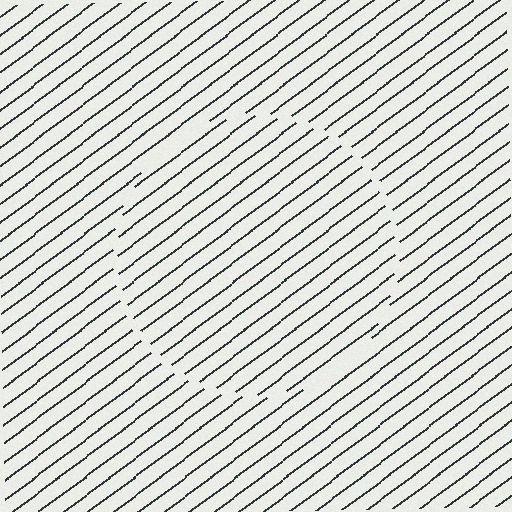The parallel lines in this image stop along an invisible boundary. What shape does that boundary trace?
An illusory circle. The interior of the shape contains the same grating, shifted by half a period — the contour is defined by the phase discontinuity where line-ends from the inner and outer gratings abut.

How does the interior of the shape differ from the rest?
The interior of the shape contains the same grating, shifted by half a period — the contour is defined by the phase discontinuity where line-ends from the inner and outer gratings abut.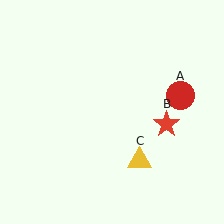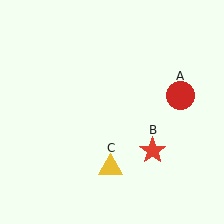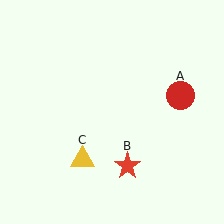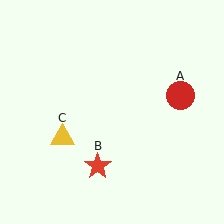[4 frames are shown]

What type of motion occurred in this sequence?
The red star (object B), yellow triangle (object C) rotated clockwise around the center of the scene.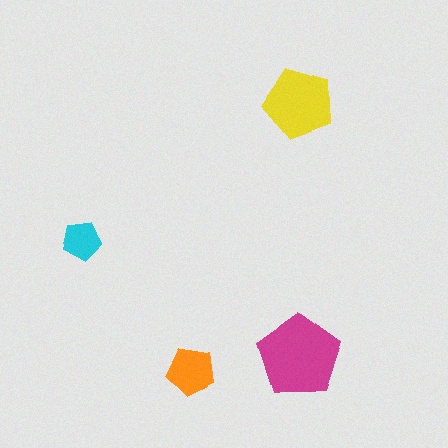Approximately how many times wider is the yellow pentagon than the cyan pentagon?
About 2 times wider.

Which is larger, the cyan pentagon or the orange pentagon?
The orange one.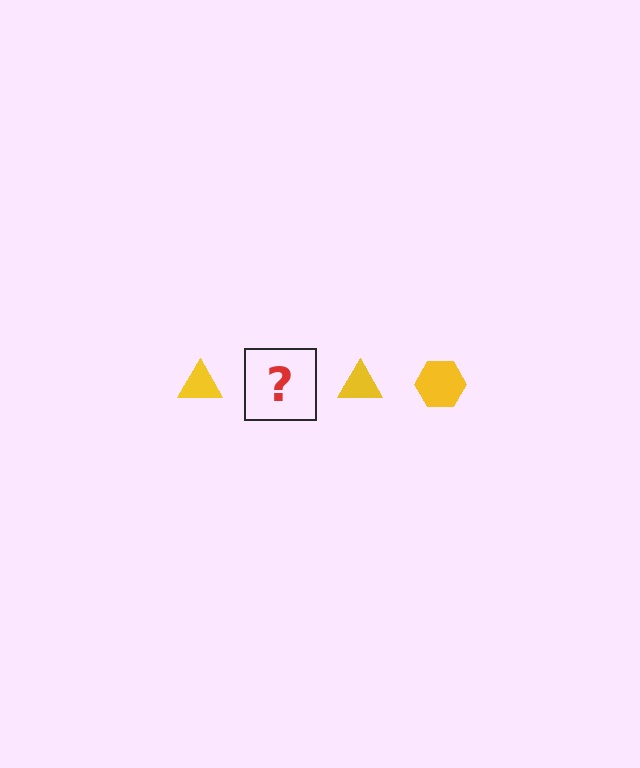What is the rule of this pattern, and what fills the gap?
The rule is that the pattern cycles through triangle, hexagon shapes in yellow. The gap should be filled with a yellow hexagon.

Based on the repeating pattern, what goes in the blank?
The blank should be a yellow hexagon.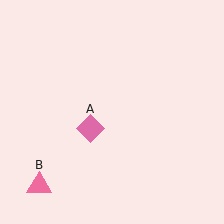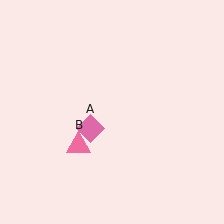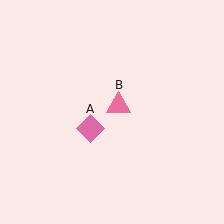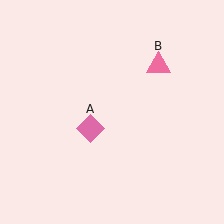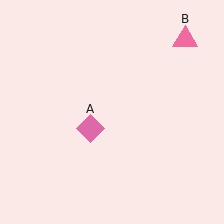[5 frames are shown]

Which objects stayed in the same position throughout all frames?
Pink diamond (object A) remained stationary.